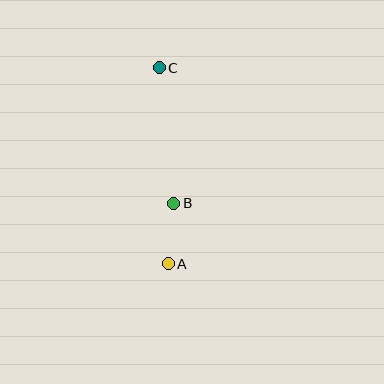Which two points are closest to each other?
Points A and B are closest to each other.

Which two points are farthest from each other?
Points A and C are farthest from each other.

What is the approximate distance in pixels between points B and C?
The distance between B and C is approximately 136 pixels.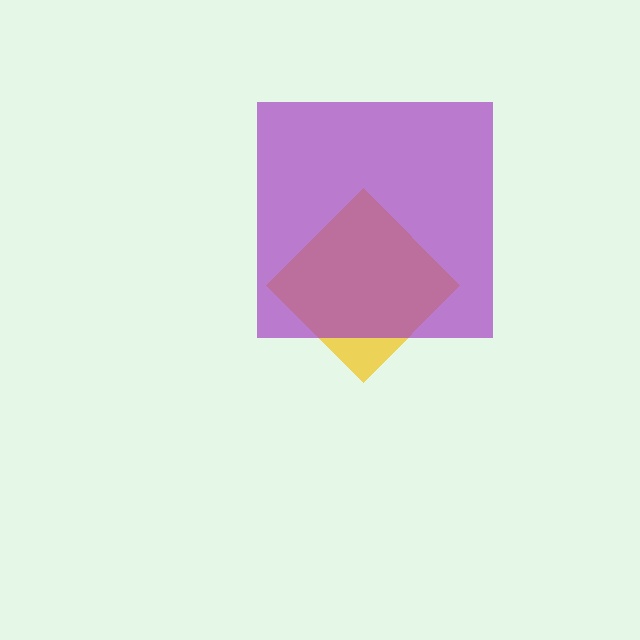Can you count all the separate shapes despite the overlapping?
Yes, there are 2 separate shapes.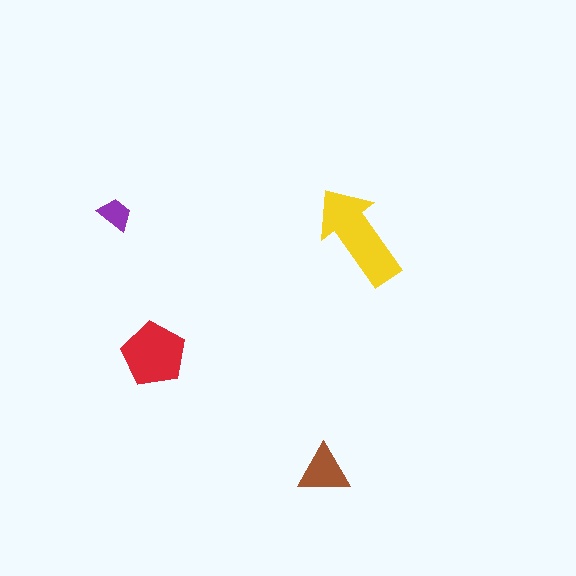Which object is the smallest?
The purple trapezoid.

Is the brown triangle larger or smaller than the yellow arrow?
Smaller.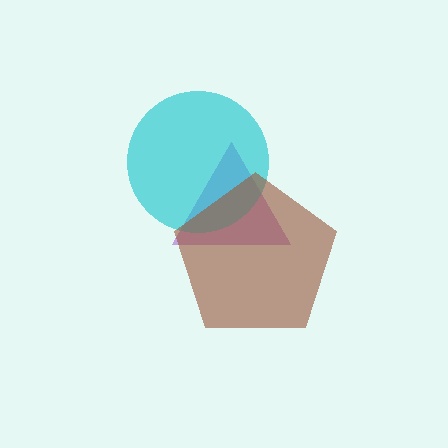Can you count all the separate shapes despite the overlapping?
Yes, there are 3 separate shapes.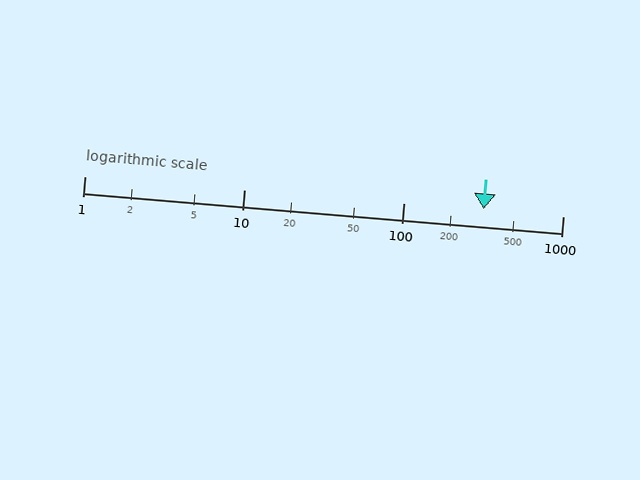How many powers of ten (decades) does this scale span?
The scale spans 3 decades, from 1 to 1000.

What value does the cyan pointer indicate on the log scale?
The pointer indicates approximately 320.